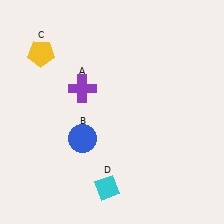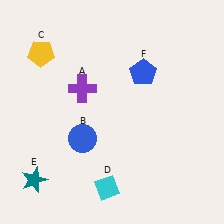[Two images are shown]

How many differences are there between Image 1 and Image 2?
There are 2 differences between the two images.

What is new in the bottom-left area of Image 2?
A teal star (E) was added in the bottom-left area of Image 2.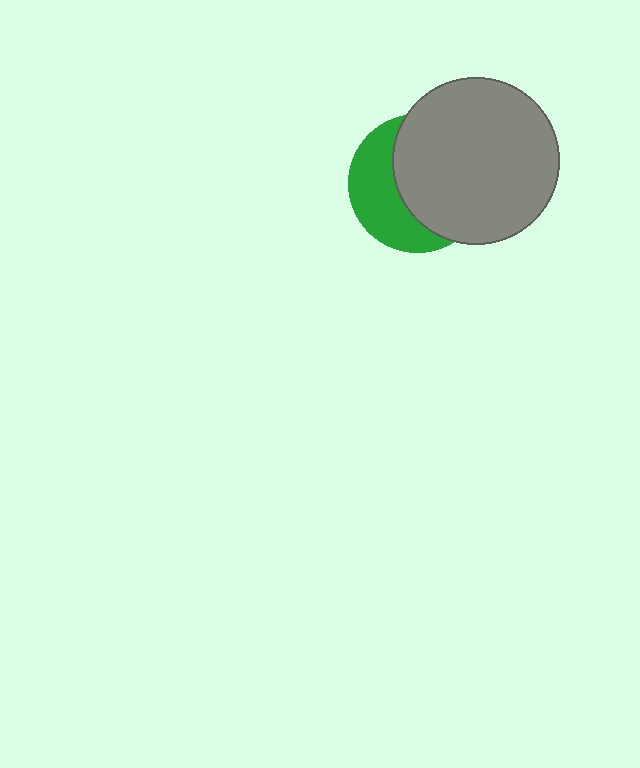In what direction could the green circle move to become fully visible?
The green circle could move left. That would shift it out from behind the gray circle entirely.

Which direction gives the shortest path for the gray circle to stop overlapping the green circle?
Moving right gives the shortest separation.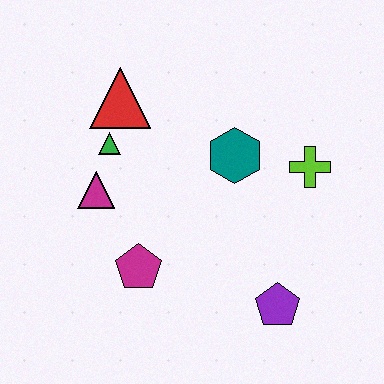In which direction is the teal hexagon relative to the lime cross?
The teal hexagon is to the left of the lime cross.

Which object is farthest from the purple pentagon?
The red triangle is farthest from the purple pentagon.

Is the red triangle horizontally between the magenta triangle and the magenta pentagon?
Yes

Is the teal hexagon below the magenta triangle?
No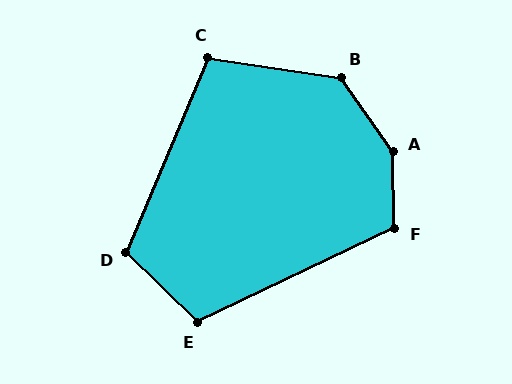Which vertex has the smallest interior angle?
C, at approximately 104 degrees.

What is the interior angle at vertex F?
Approximately 115 degrees (obtuse).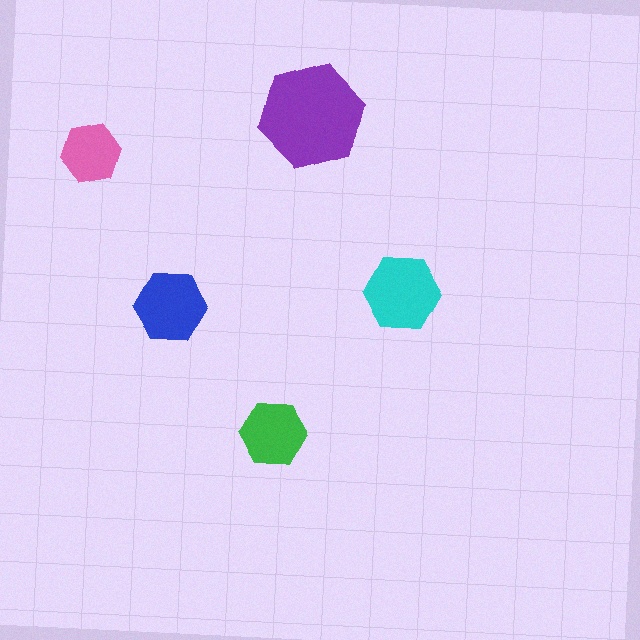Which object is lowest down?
The green hexagon is bottommost.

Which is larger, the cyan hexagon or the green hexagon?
The cyan one.